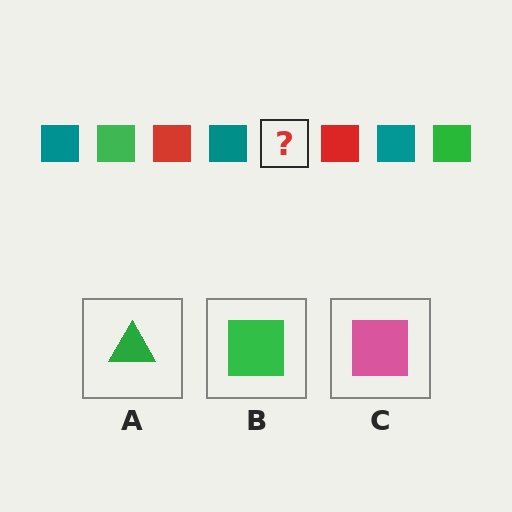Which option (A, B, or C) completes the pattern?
B.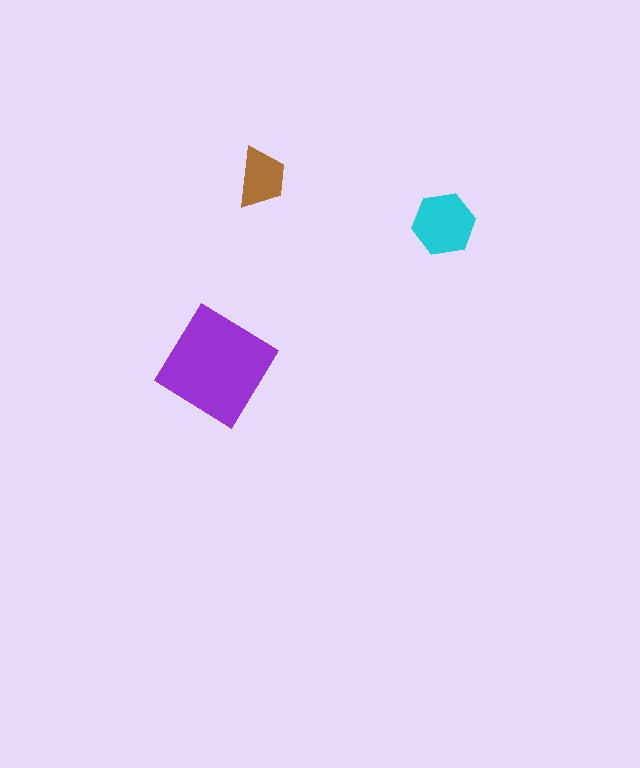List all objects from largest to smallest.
The purple diamond, the cyan hexagon, the brown trapezoid.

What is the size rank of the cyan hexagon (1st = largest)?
2nd.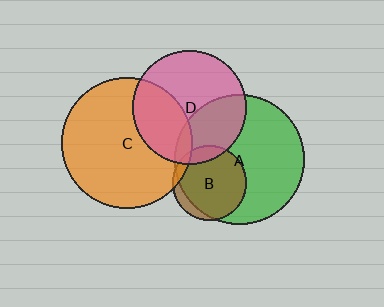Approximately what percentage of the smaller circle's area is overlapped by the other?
Approximately 15%.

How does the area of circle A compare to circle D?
Approximately 1.3 times.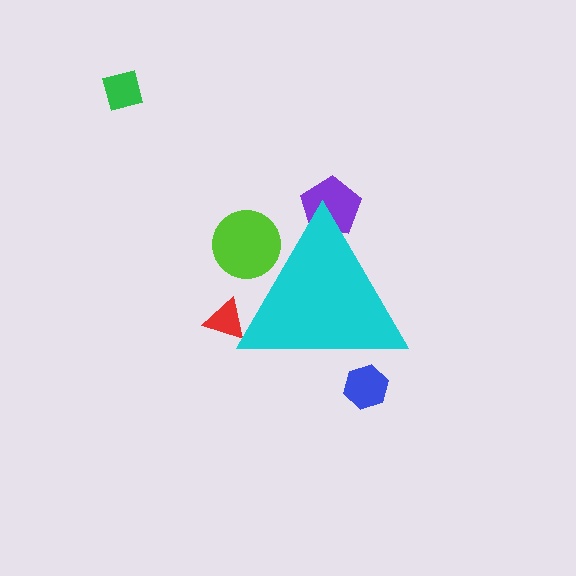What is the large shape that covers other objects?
A cyan triangle.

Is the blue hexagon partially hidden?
Yes, the blue hexagon is partially hidden behind the cyan triangle.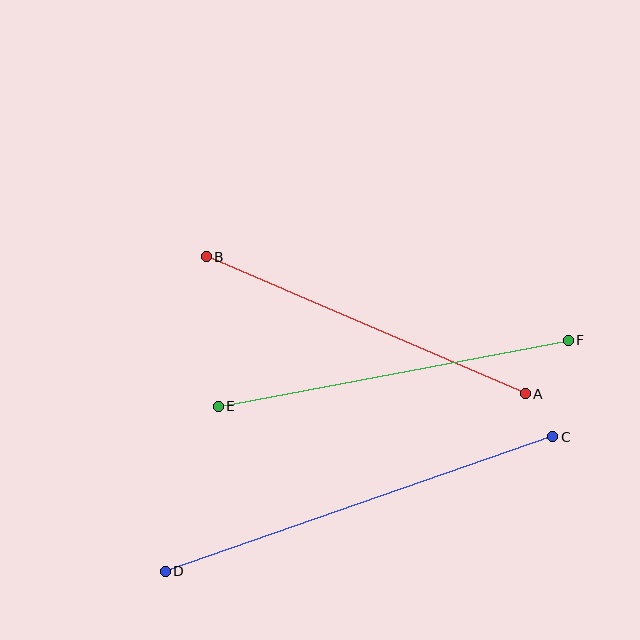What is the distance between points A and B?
The distance is approximately 347 pixels.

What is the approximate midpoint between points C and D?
The midpoint is at approximately (359, 504) pixels.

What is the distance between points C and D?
The distance is approximately 410 pixels.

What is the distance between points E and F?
The distance is approximately 356 pixels.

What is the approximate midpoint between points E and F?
The midpoint is at approximately (393, 373) pixels.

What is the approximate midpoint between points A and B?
The midpoint is at approximately (366, 325) pixels.